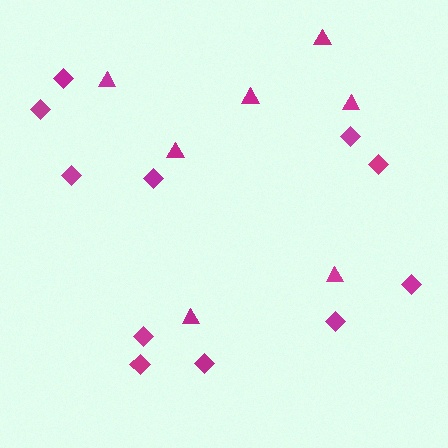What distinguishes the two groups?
There are 2 groups: one group of diamonds (11) and one group of triangles (7).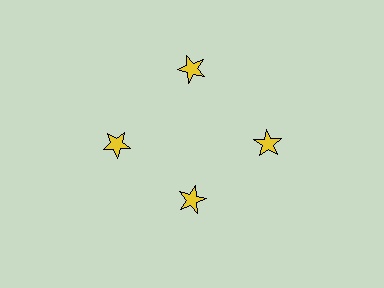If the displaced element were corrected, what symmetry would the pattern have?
It would have 4-fold rotational symmetry — the pattern would map onto itself every 90 degrees.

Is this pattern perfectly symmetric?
No. The 4 yellow stars are arranged in a ring, but one element near the 6 o'clock position is pulled inward toward the center, breaking the 4-fold rotational symmetry.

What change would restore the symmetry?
The symmetry would be restored by moving it outward, back onto the ring so that all 4 stars sit at equal angles and equal distance from the center.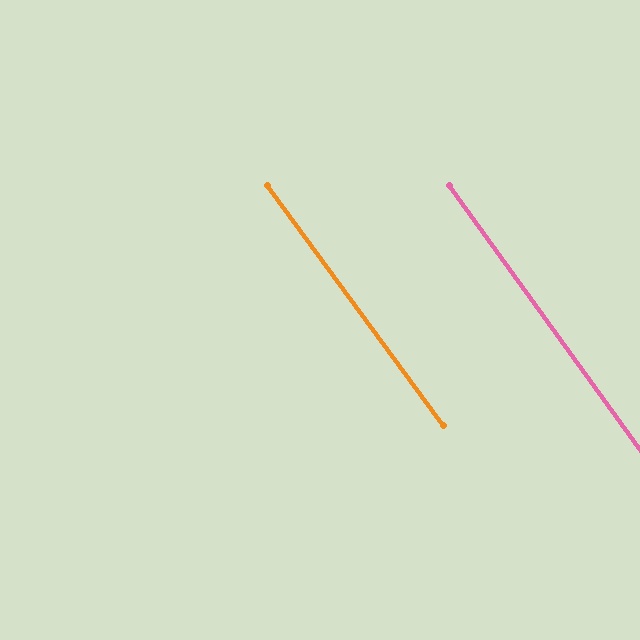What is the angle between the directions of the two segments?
Approximately 0 degrees.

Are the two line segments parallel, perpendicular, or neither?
Parallel — their directions differ by only 0.3°.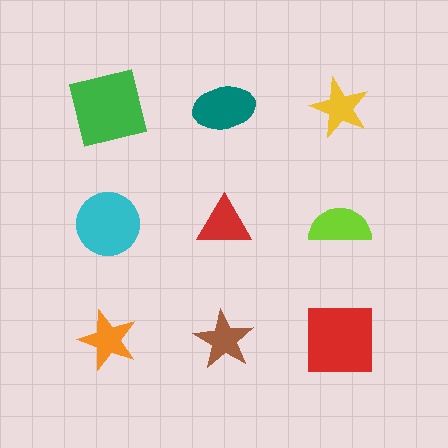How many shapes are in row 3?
3 shapes.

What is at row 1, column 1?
A green square.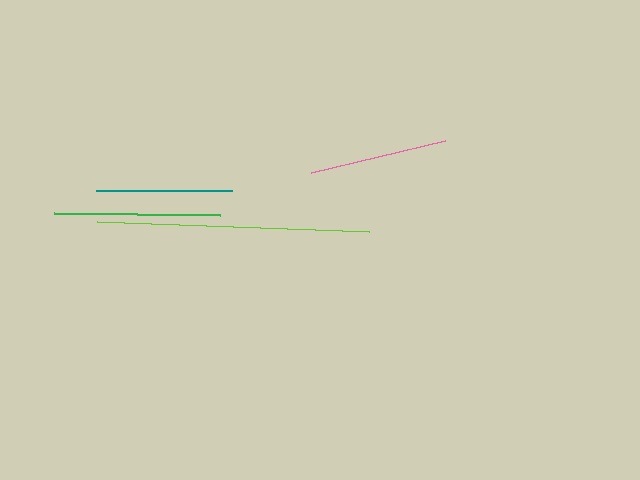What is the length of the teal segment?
The teal segment is approximately 136 pixels long.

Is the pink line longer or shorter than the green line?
The green line is longer than the pink line.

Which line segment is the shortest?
The teal line is the shortest at approximately 136 pixels.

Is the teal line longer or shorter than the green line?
The green line is longer than the teal line.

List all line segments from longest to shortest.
From longest to shortest: lime, green, pink, teal.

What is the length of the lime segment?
The lime segment is approximately 272 pixels long.